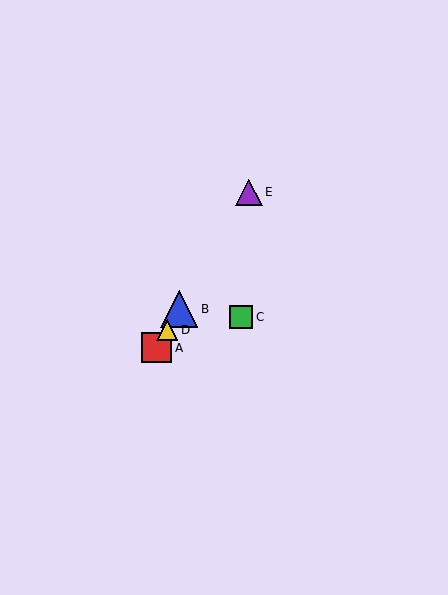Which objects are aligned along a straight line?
Objects A, B, D, E are aligned along a straight line.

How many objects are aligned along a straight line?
4 objects (A, B, D, E) are aligned along a straight line.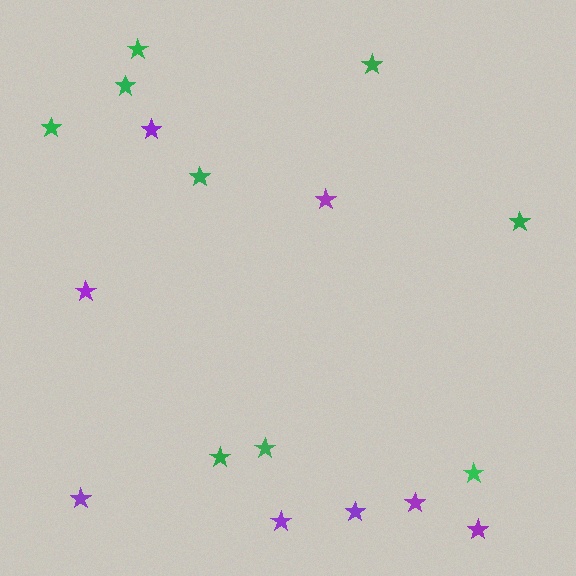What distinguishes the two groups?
There are 2 groups: one group of purple stars (8) and one group of green stars (9).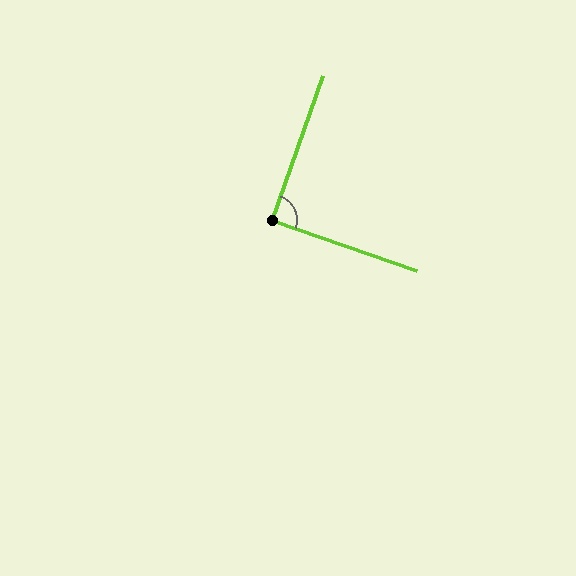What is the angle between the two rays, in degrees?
Approximately 90 degrees.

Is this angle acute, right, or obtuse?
It is approximately a right angle.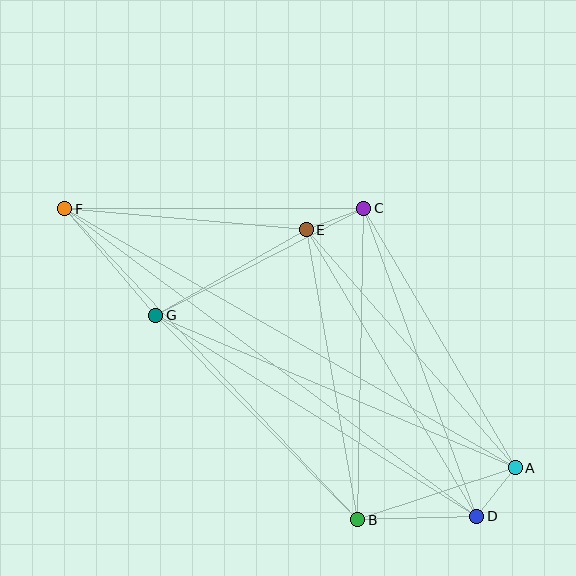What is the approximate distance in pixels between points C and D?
The distance between C and D is approximately 328 pixels.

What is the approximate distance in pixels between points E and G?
The distance between E and G is approximately 173 pixels.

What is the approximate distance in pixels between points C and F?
The distance between C and F is approximately 299 pixels.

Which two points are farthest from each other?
Points A and F are farthest from each other.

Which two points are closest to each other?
Points C and E are closest to each other.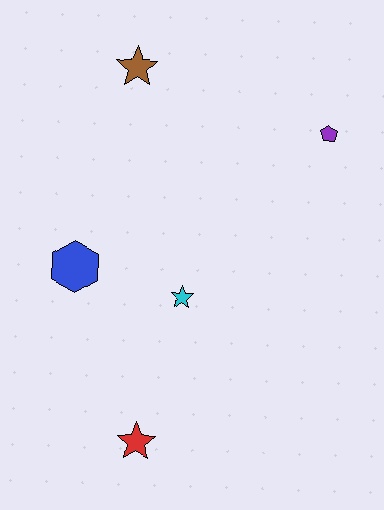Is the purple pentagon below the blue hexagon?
No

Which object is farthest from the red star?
The brown star is farthest from the red star.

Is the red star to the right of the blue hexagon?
Yes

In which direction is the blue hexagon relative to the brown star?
The blue hexagon is below the brown star.